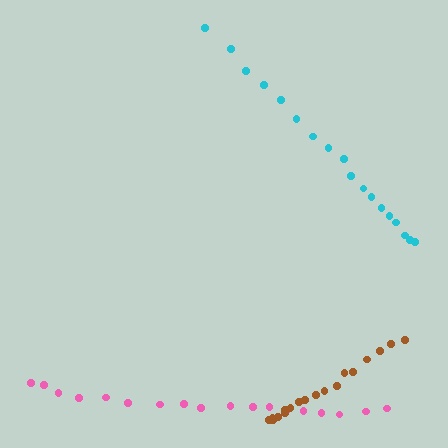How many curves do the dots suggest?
There are 3 distinct paths.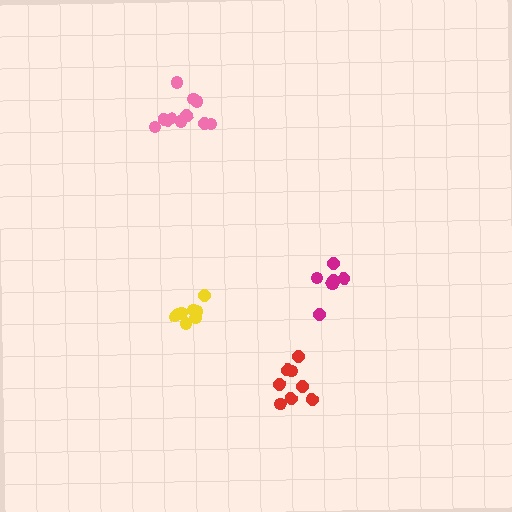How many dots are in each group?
Group 1: 11 dots, Group 2: 8 dots, Group 3: 6 dots, Group 4: 8 dots (33 total).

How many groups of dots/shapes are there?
There are 4 groups.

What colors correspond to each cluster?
The clusters are colored: pink, yellow, magenta, red.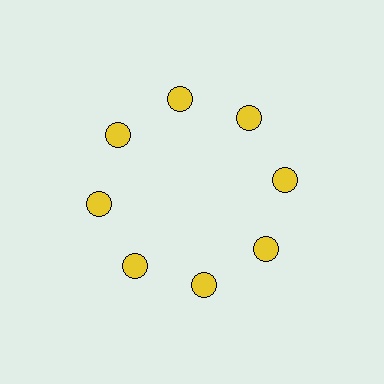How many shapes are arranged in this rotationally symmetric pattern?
There are 8 shapes, arranged in 8 groups of 1.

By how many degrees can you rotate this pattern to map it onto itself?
The pattern maps onto itself every 45 degrees of rotation.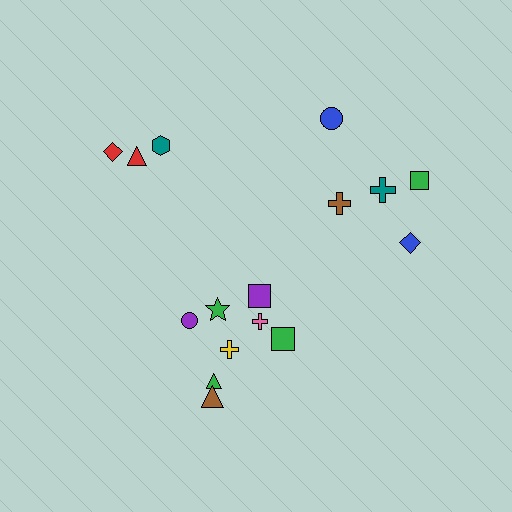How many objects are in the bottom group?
There are 8 objects.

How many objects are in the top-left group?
There are 3 objects.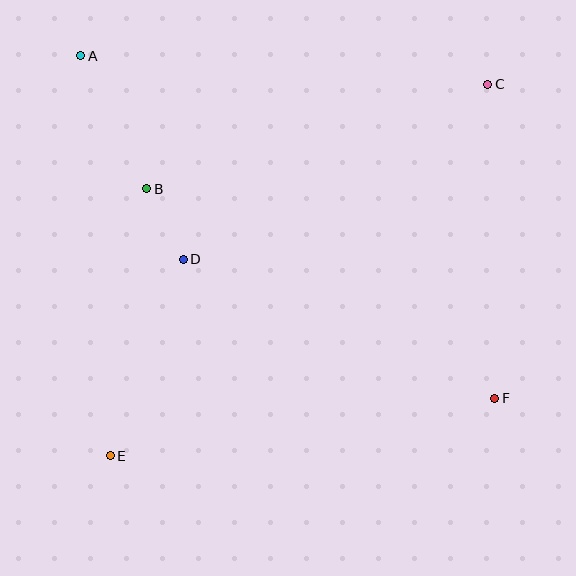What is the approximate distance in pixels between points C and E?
The distance between C and E is approximately 530 pixels.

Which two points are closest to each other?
Points B and D are closest to each other.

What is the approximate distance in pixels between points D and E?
The distance between D and E is approximately 210 pixels.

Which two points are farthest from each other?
Points A and F are farthest from each other.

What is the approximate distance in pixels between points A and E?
The distance between A and E is approximately 401 pixels.